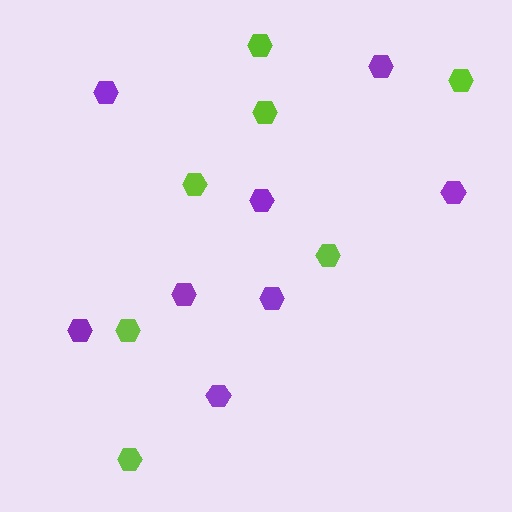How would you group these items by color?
There are 2 groups: one group of purple hexagons (8) and one group of lime hexagons (7).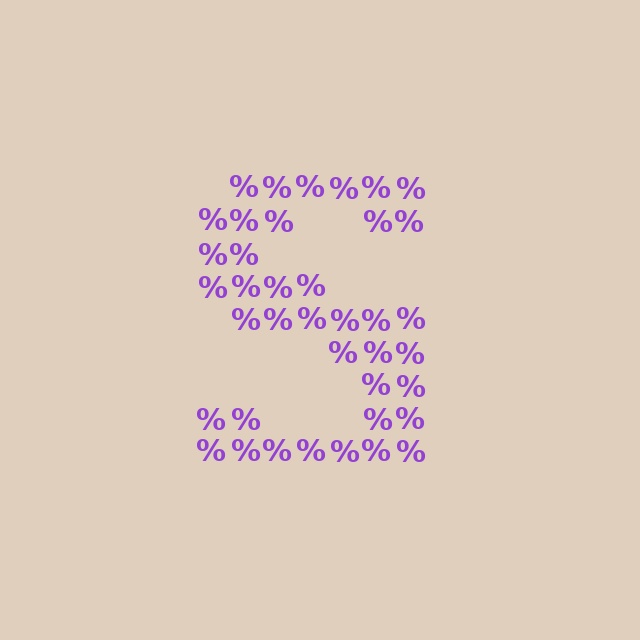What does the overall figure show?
The overall figure shows the letter S.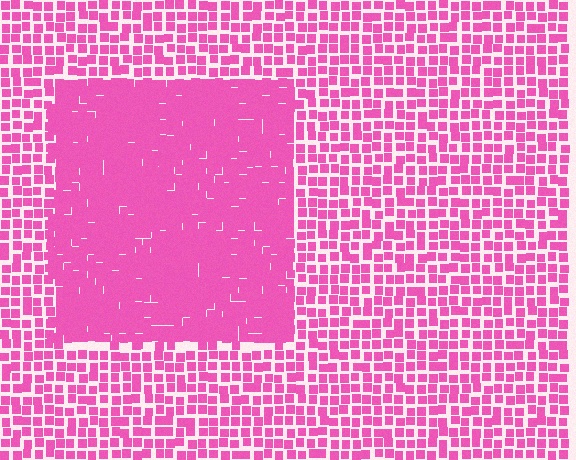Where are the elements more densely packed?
The elements are more densely packed inside the rectangle boundary.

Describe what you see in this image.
The image contains small pink elements arranged at two different densities. A rectangle-shaped region is visible where the elements are more densely packed than the surrounding area.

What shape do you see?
I see a rectangle.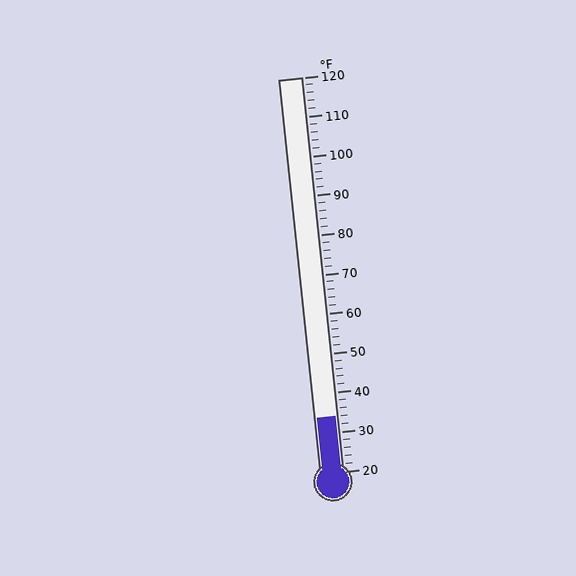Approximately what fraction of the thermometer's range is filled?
The thermometer is filled to approximately 15% of its range.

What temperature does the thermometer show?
The thermometer shows approximately 34°F.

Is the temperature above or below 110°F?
The temperature is below 110°F.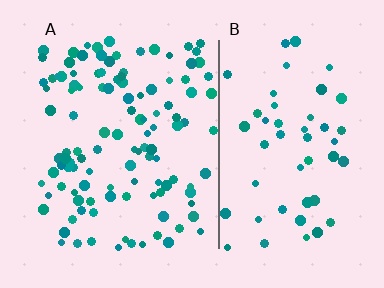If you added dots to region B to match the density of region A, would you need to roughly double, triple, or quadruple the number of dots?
Approximately double.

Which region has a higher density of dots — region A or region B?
A (the left).